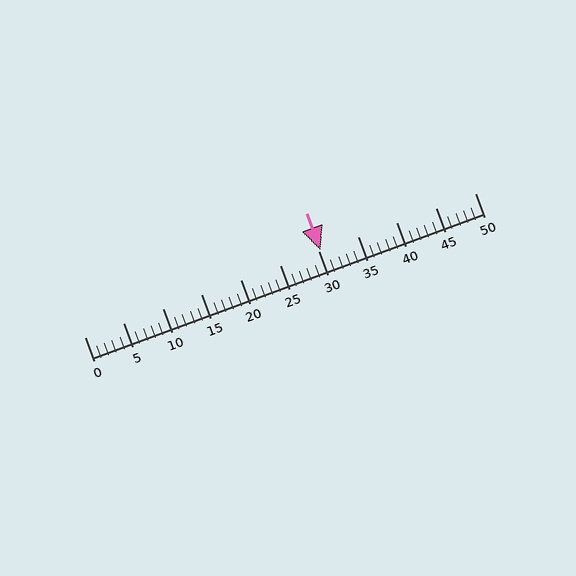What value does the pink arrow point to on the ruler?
The pink arrow points to approximately 30.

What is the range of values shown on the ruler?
The ruler shows values from 0 to 50.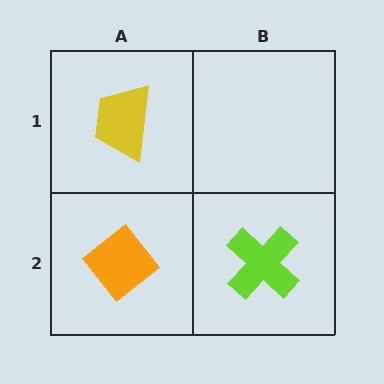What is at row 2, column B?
A lime cross.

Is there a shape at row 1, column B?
No, that cell is empty.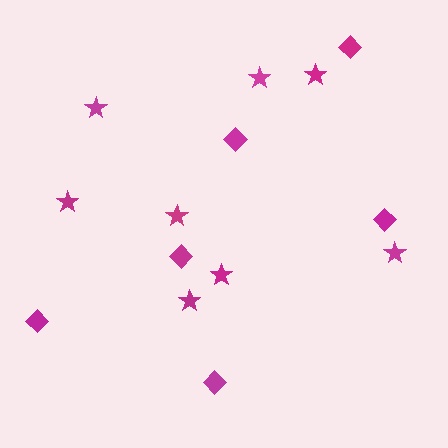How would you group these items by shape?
There are 2 groups: one group of diamonds (6) and one group of stars (8).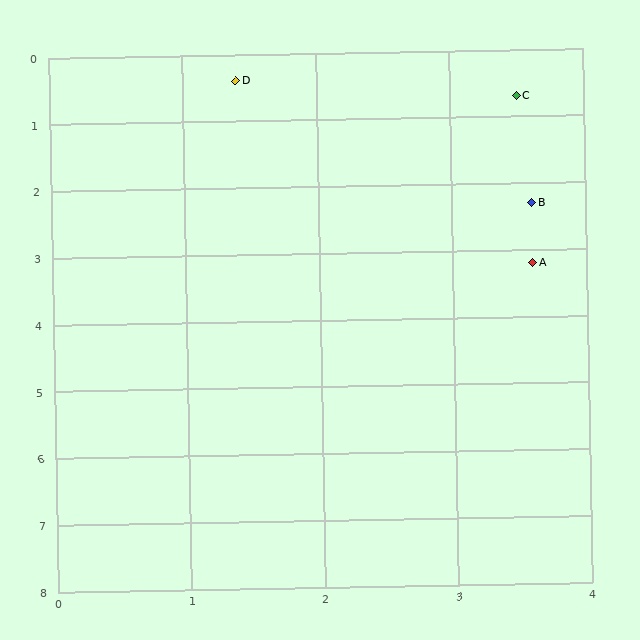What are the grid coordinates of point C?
Point C is at approximately (3.5, 0.7).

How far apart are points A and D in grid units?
Points A and D are about 3.6 grid units apart.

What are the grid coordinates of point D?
Point D is at approximately (1.4, 0.4).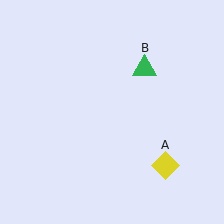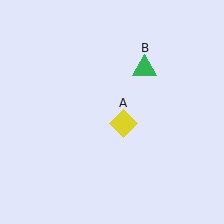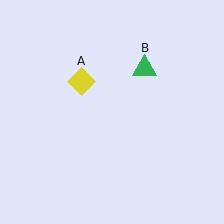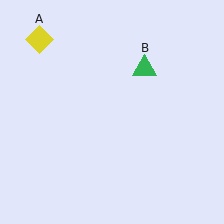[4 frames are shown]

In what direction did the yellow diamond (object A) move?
The yellow diamond (object A) moved up and to the left.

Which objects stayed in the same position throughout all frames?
Green triangle (object B) remained stationary.